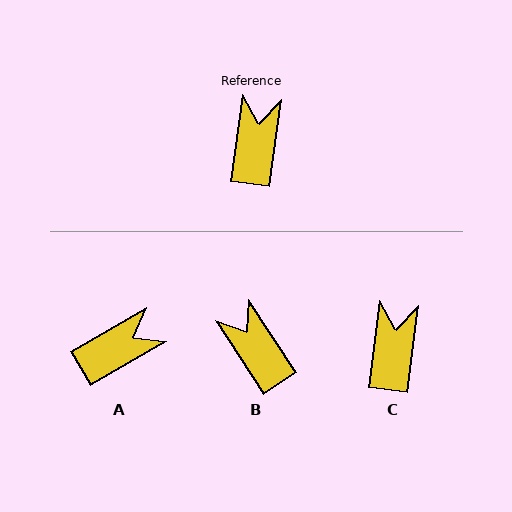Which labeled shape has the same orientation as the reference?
C.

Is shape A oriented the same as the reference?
No, it is off by about 52 degrees.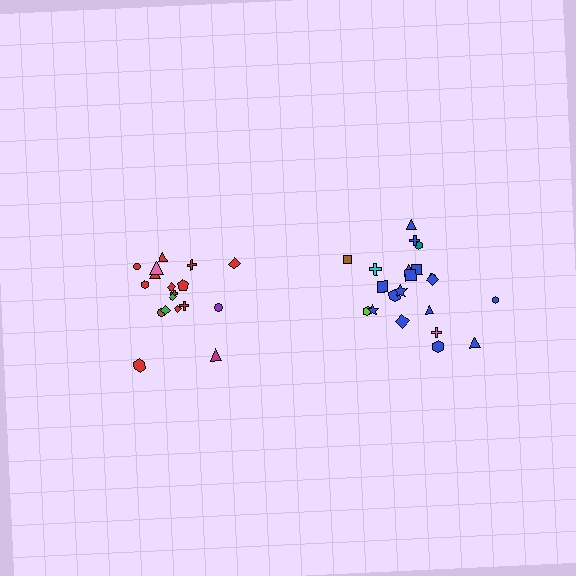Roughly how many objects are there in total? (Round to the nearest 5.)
Roughly 40 objects in total.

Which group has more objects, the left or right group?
The right group.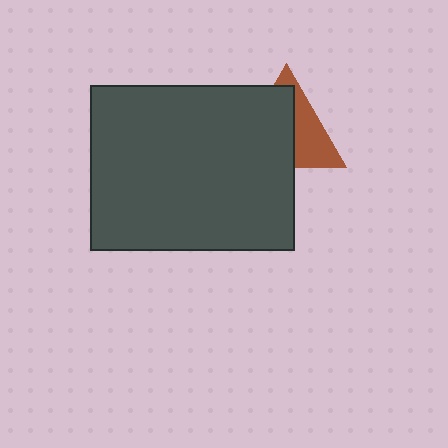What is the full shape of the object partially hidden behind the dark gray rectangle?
The partially hidden object is a brown triangle.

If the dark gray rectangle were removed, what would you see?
You would see the complete brown triangle.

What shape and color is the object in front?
The object in front is a dark gray rectangle.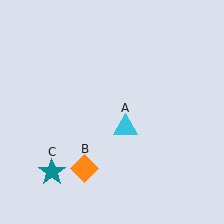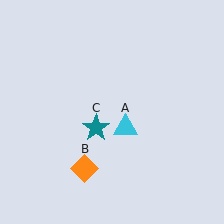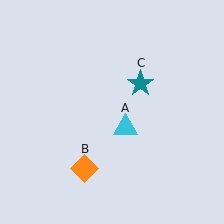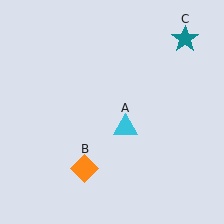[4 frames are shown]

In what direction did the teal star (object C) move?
The teal star (object C) moved up and to the right.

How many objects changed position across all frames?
1 object changed position: teal star (object C).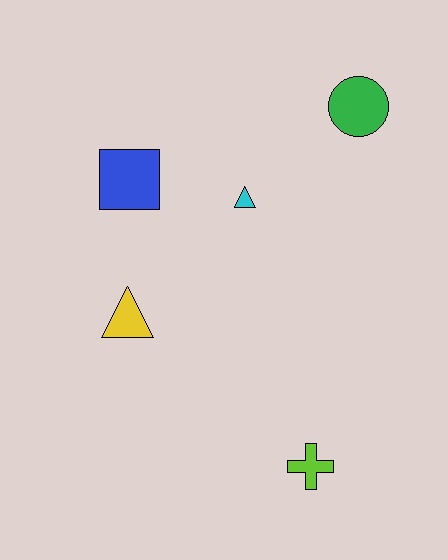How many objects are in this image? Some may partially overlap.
There are 5 objects.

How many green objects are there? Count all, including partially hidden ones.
There is 1 green object.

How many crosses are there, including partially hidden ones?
There is 1 cross.